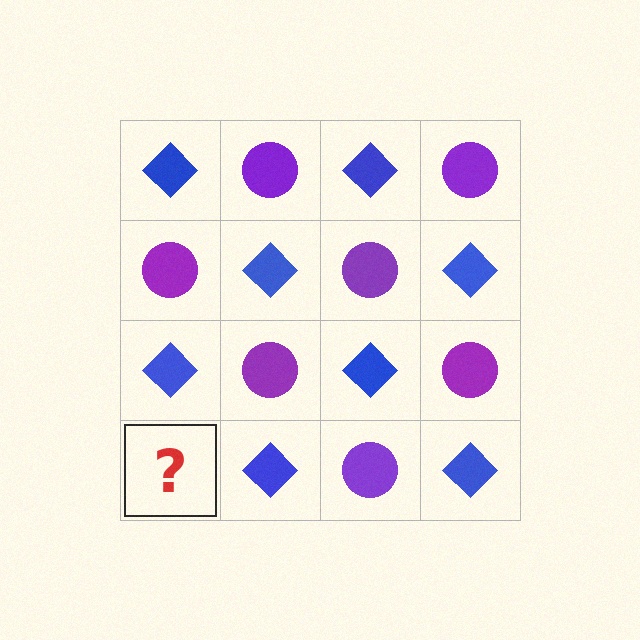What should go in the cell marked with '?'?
The missing cell should contain a purple circle.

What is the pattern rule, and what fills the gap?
The rule is that it alternates blue diamond and purple circle in a checkerboard pattern. The gap should be filled with a purple circle.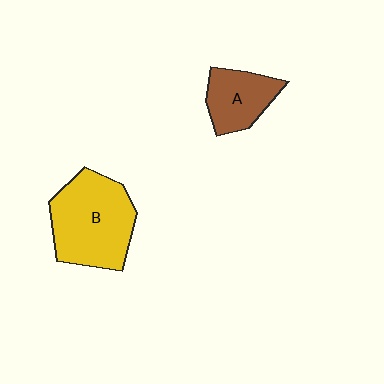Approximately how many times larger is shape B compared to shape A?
Approximately 1.8 times.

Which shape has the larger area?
Shape B (yellow).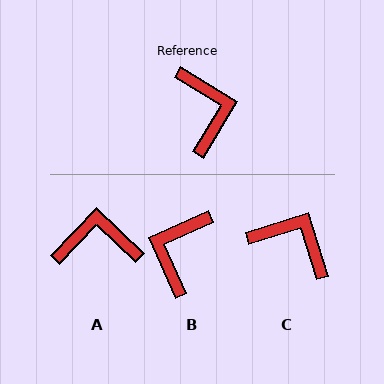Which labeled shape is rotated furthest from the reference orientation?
B, about 146 degrees away.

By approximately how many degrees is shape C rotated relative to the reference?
Approximately 49 degrees counter-clockwise.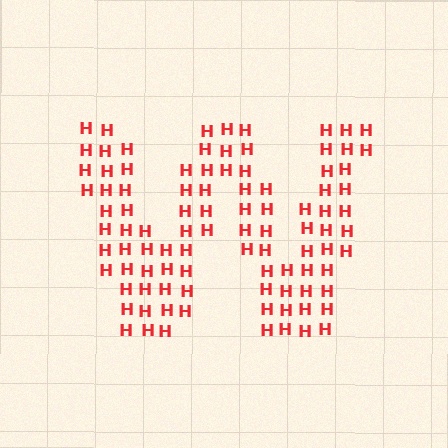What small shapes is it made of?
It is made of small letter H's.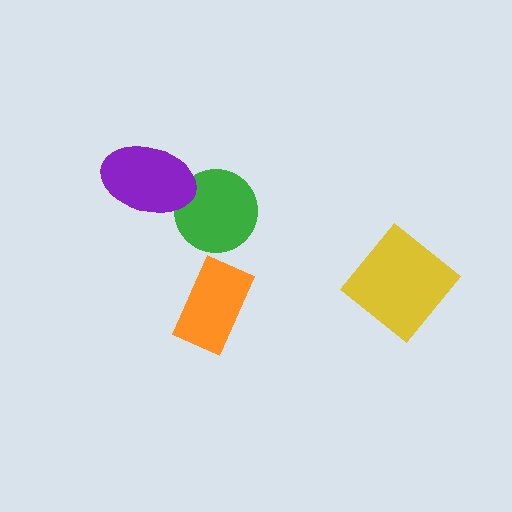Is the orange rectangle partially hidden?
No, no other shape covers it.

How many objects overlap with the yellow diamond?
0 objects overlap with the yellow diamond.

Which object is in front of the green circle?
The purple ellipse is in front of the green circle.